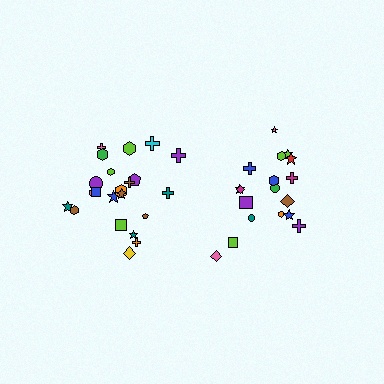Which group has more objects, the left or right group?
The left group.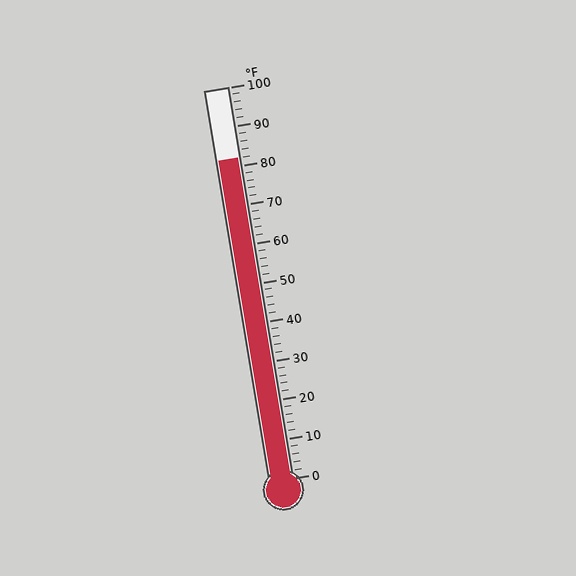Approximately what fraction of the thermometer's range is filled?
The thermometer is filled to approximately 80% of its range.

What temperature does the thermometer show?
The thermometer shows approximately 82°F.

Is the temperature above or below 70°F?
The temperature is above 70°F.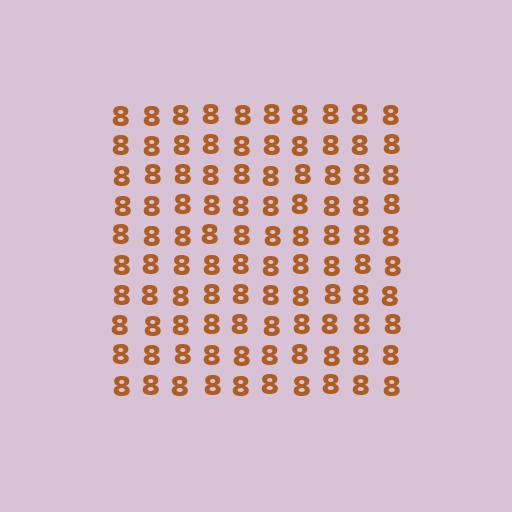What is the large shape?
The large shape is a square.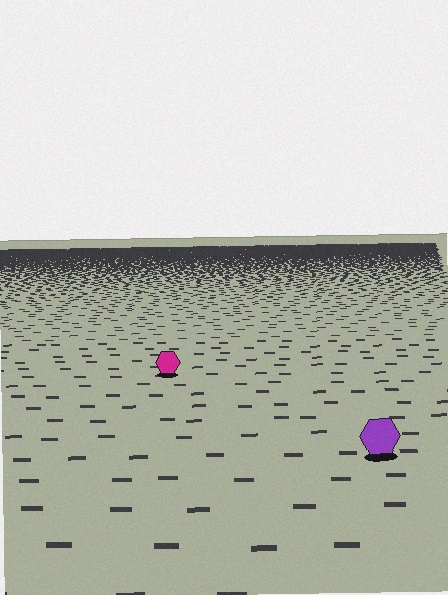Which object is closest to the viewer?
The purple hexagon is closest. The texture marks near it are larger and more spread out.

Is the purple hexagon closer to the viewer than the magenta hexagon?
Yes. The purple hexagon is closer — you can tell from the texture gradient: the ground texture is coarser near it.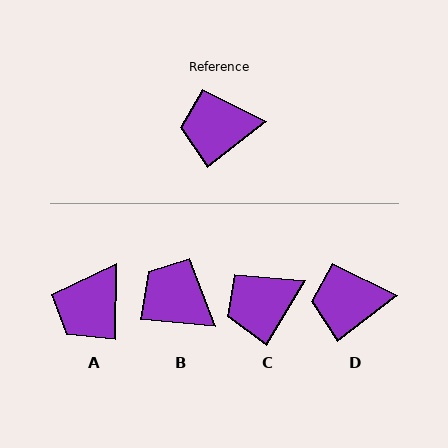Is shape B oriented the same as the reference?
No, it is off by about 43 degrees.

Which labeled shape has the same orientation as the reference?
D.